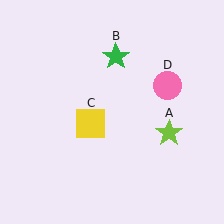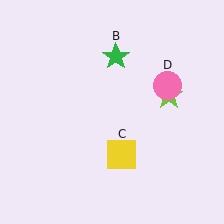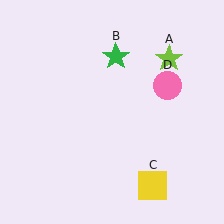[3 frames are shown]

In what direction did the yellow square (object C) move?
The yellow square (object C) moved down and to the right.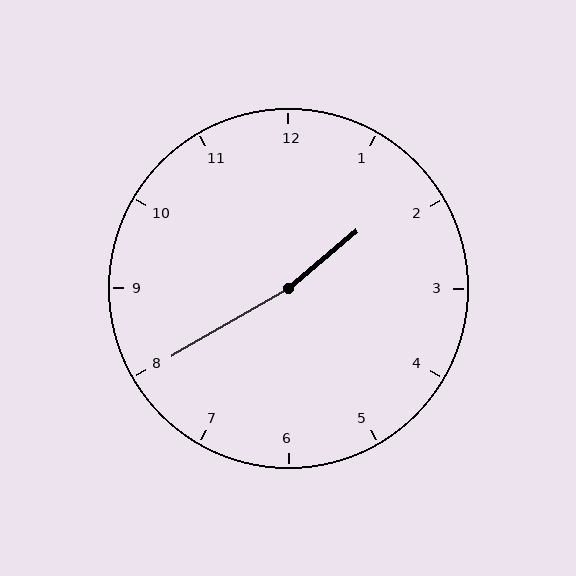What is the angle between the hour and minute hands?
Approximately 170 degrees.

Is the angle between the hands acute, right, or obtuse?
It is obtuse.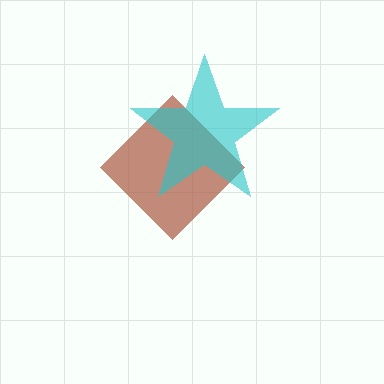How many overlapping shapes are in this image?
There are 2 overlapping shapes in the image.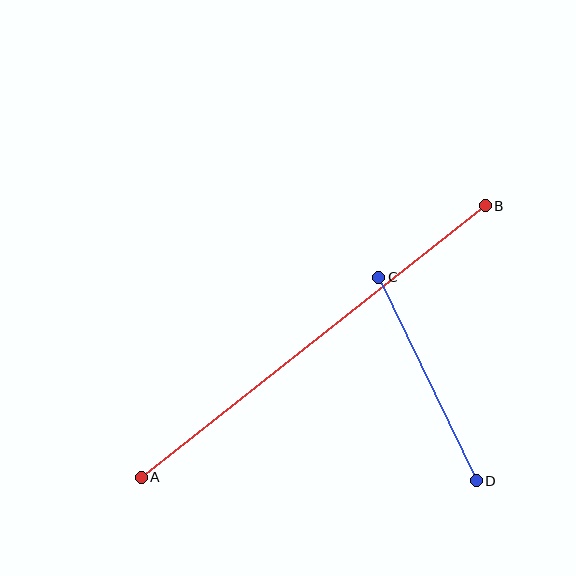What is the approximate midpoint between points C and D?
The midpoint is at approximately (428, 379) pixels.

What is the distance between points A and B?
The distance is approximately 439 pixels.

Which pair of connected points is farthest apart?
Points A and B are farthest apart.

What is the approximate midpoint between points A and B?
The midpoint is at approximately (313, 341) pixels.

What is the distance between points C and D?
The distance is approximately 225 pixels.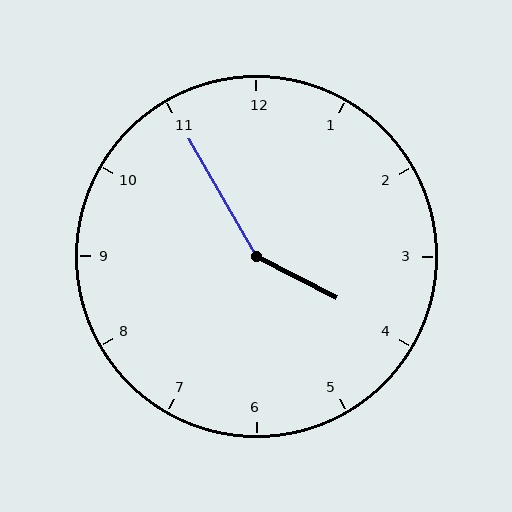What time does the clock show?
3:55.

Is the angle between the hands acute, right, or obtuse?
It is obtuse.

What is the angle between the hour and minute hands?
Approximately 148 degrees.